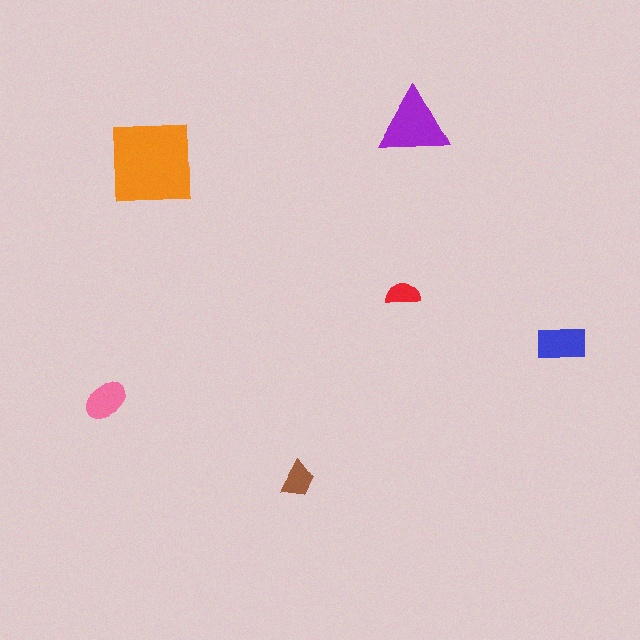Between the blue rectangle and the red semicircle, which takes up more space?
The blue rectangle.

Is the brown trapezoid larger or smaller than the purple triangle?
Smaller.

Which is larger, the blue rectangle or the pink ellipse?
The blue rectangle.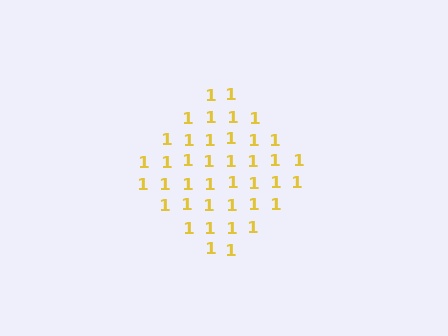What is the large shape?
The large shape is a diamond.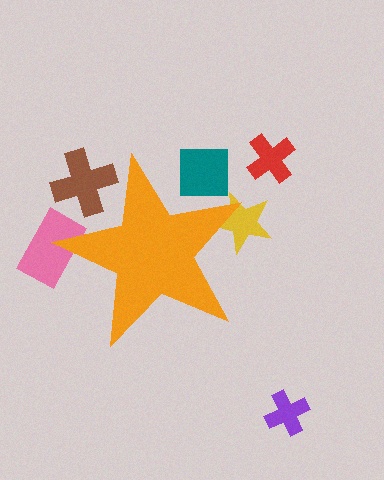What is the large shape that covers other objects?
An orange star.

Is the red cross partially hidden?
No, the red cross is fully visible.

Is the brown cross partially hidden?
Yes, the brown cross is partially hidden behind the orange star.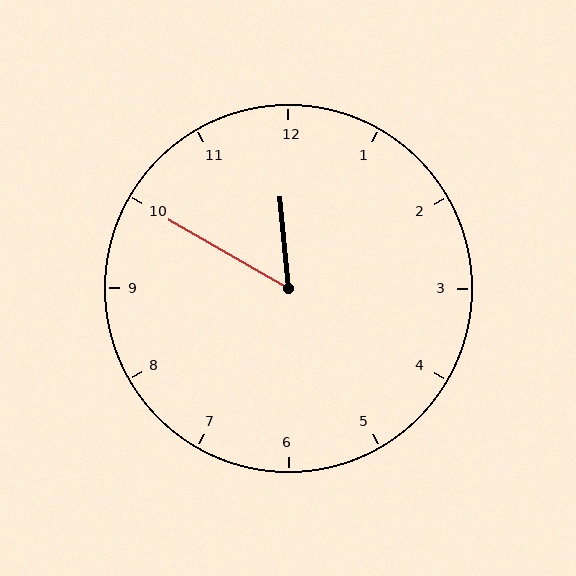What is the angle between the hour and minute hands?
Approximately 55 degrees.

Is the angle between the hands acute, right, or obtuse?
It is acute.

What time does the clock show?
11:50.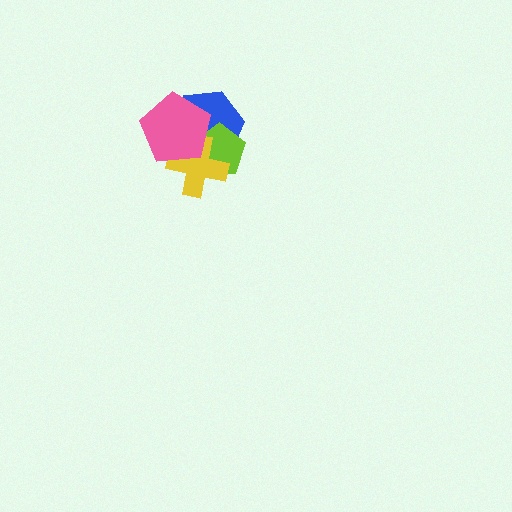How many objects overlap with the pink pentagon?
3 objects overlap with the pink pentagon.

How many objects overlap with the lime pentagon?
3 objects overlap with the lime pentagon.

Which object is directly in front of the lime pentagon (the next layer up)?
The yellow cross is directly in front of the lime pentagon.